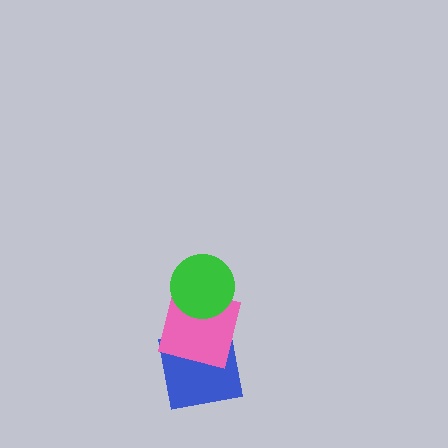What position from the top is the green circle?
The green circle is 1st from the top.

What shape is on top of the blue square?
The pink square is on top of the blue square.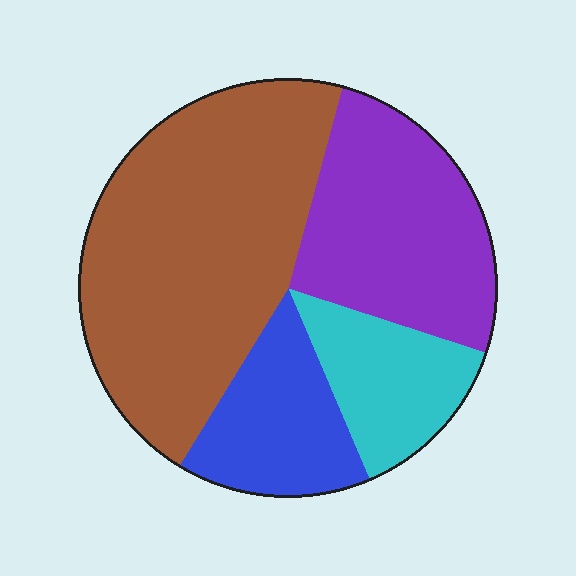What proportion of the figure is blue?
Blue covers roughly 15% of the figure.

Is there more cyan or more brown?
Brown.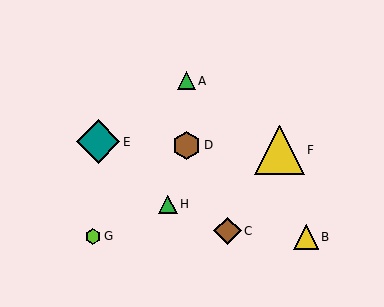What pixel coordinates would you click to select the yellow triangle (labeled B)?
Click at (306, 237) to select the yellow triangle B.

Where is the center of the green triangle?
The center of the green triangle is at (168, 204).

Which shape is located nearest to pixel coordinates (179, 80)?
The green triangle (labeled A) at (186, 81) is nearest to that location.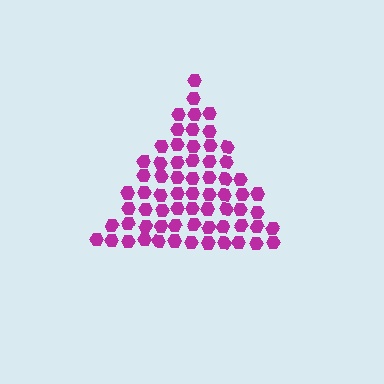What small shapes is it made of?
It is made of small hexagons.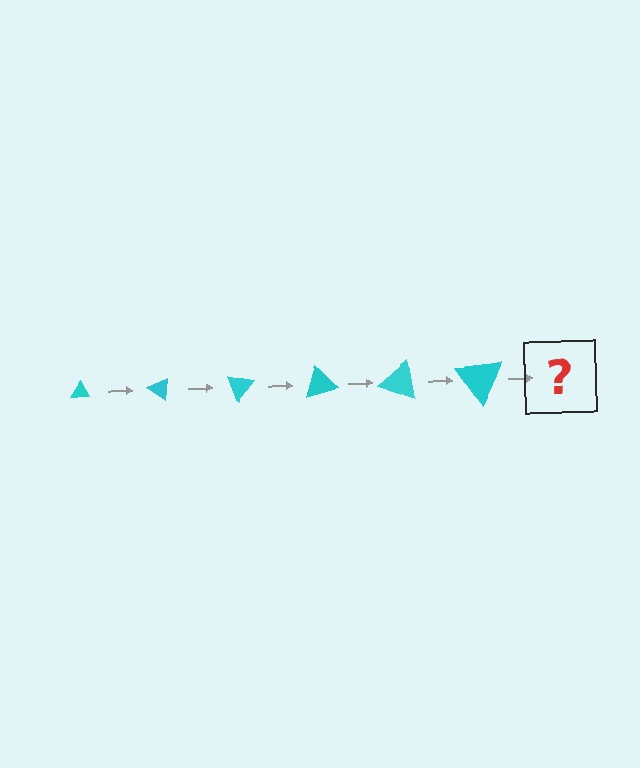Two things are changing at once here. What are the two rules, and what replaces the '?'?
The two rules are that the triangle grows larger each step and it rotates 35 degrees each step. The '?' should be a triangle, larger than the previous one and rotated 210 degrees from the start.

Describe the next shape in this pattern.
It should be a triangle, larger than the previous one and rotated 210 degrees from the start.